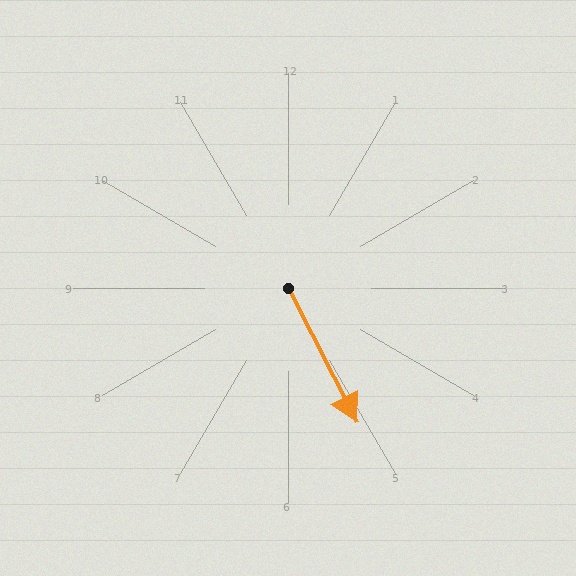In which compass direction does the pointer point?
Southeast.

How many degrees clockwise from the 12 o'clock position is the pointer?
Approximately 153 degrees.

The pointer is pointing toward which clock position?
Roughly 5 o'clock.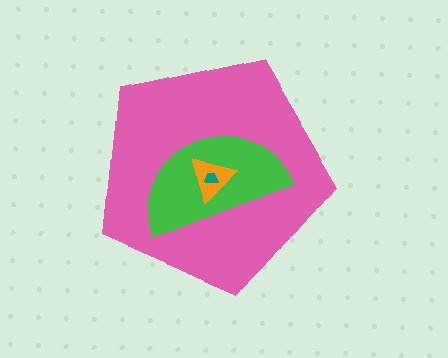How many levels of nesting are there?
4.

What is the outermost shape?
The pink pentagon.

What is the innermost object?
The teal trapezoid.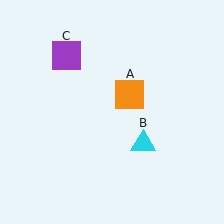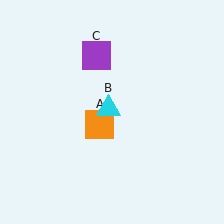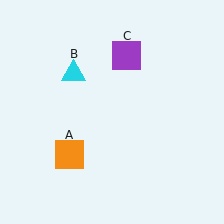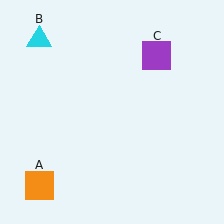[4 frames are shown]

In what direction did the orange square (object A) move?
The orange square (object A) moved down and to the left.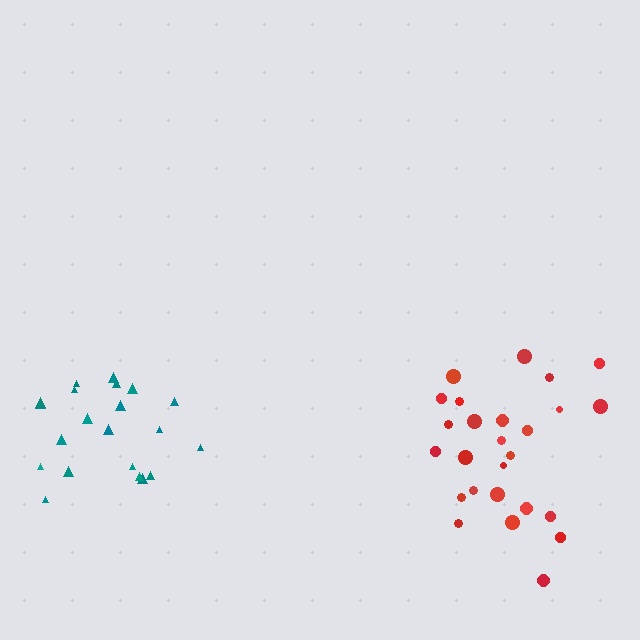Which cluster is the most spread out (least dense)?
Teal.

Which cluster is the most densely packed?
Red.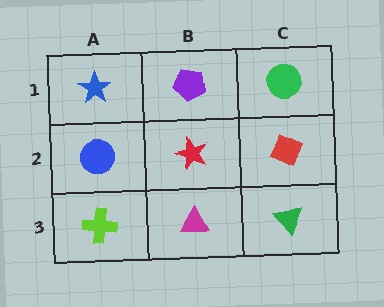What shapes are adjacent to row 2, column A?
A blue star (row 1, column A), a lime cross (row 3, column A), a red star (row 2, column B).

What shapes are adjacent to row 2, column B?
A purple pentagon (row 1, column B), a magenta triangle (row 3, column B), a blue circle (row 2, column A), a red diamond (row 2, column C).